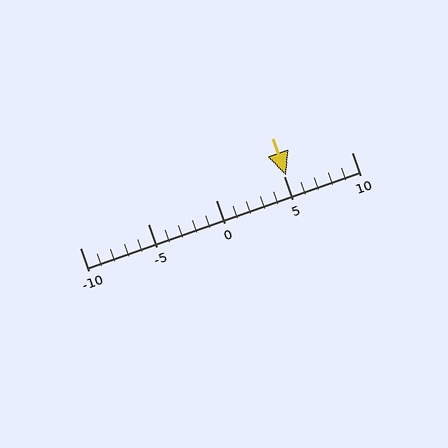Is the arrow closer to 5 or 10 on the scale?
The arrow is closer to 5.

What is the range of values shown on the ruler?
The ruler shows values from -10 to 10.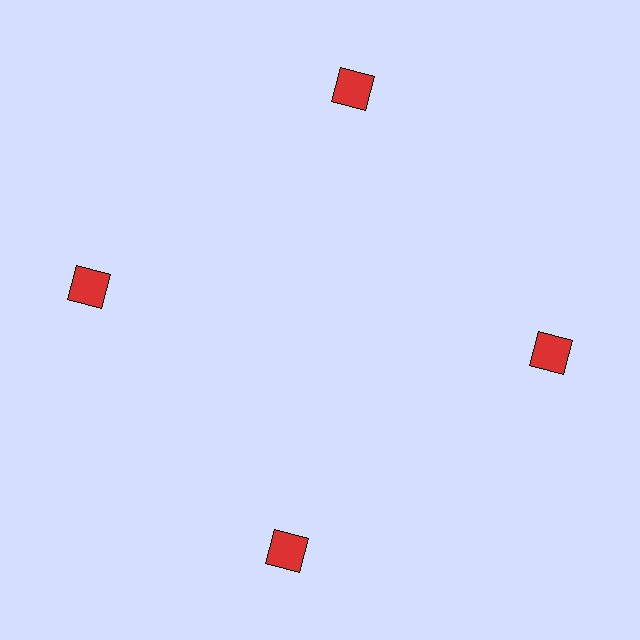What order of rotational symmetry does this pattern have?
This pattern has 4-fold rotational symmetry.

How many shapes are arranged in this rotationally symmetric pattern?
There are 4 shapes, arranged in 4 groups of 1.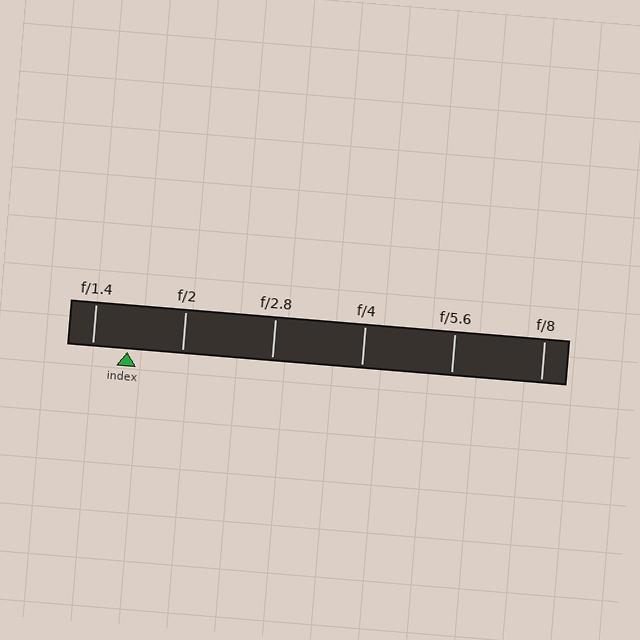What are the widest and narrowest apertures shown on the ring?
The widest aperture shown is f/1.4 and the narrowest is f/8.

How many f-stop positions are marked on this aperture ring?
There are 6 f-stop positions marked.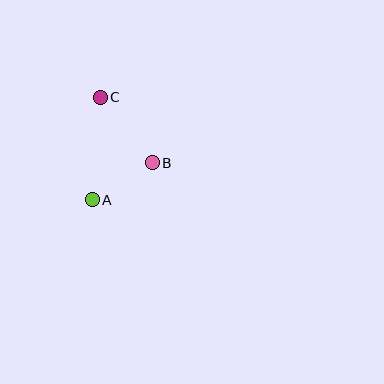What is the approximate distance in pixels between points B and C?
The distance between B and C is approximately 83 pixels.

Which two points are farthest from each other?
Points A and C are farthest from each other.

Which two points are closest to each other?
Points A and B are closest to each other.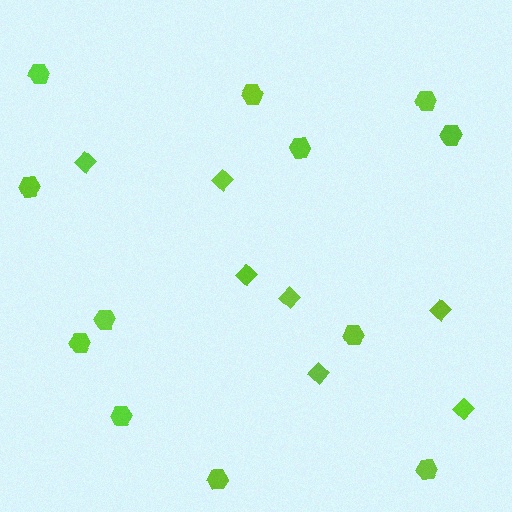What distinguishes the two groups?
There are 2 groups: one group of diamonds (7) and one group of hexagons (12).